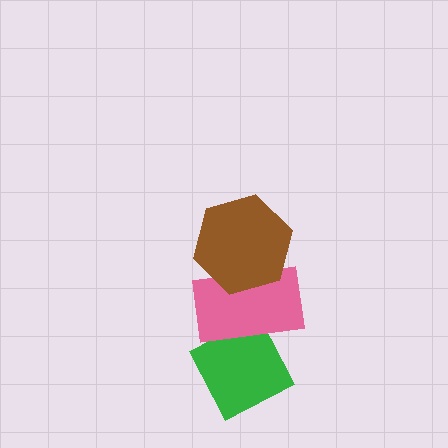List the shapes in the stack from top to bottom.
From top to bottom: the brown hexagon, the pink rectangle, the green diamond.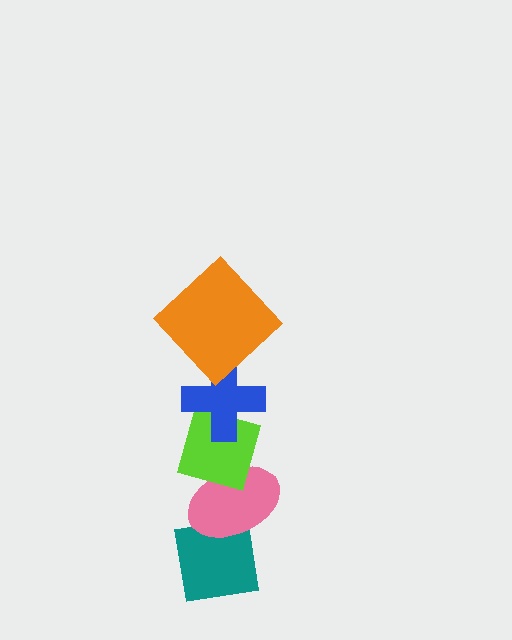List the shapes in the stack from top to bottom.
From top to bottom: the orange diamond, the blue cross, the lime diamond, the pink ellipse, the teal square.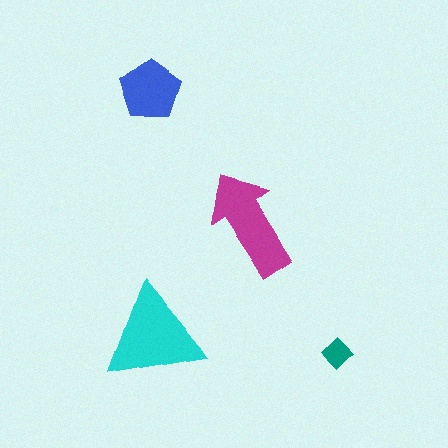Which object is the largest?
The cyan triangle.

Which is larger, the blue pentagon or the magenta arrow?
The magenta arrow.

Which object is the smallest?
The teal diamond.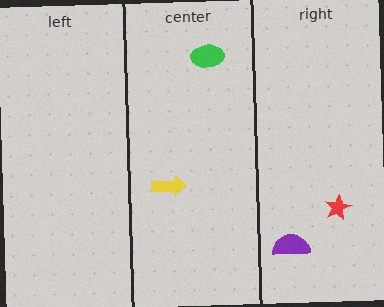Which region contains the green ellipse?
The center region.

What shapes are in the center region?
The yellow arrow, the green ellipse.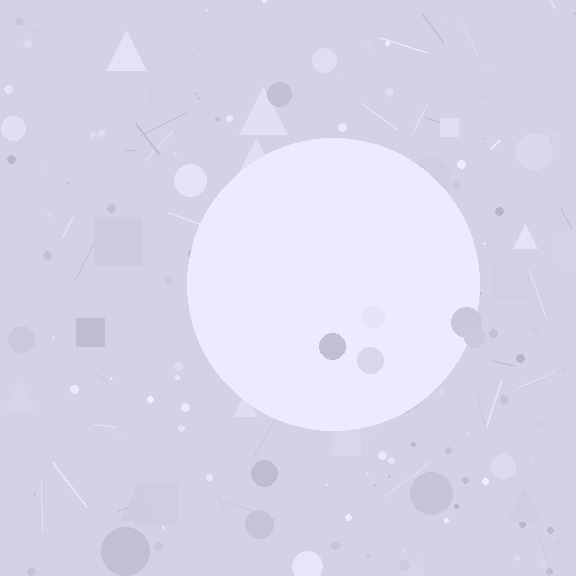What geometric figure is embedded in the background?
A circle is embedded in the background.